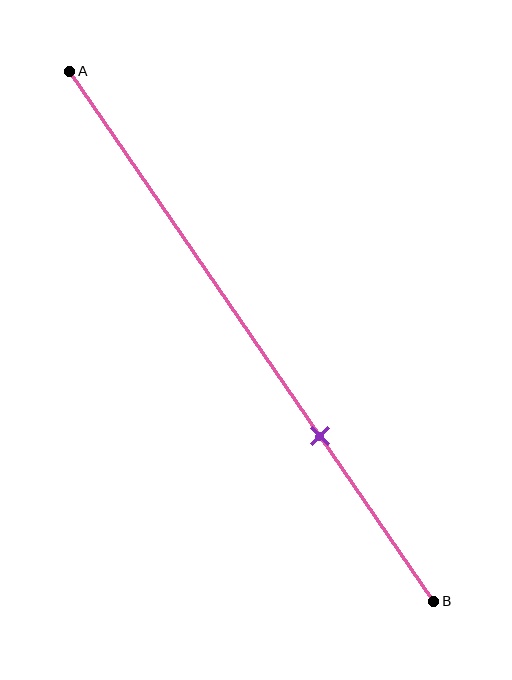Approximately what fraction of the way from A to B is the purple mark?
The purple mark is approximately 70% of the way from A to B.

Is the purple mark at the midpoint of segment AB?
No, the mark is at about 70% from A, not at the 50% midpoint.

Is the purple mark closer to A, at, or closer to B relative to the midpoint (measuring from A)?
The purple mark is closer to point B than the midpoint of segment AB.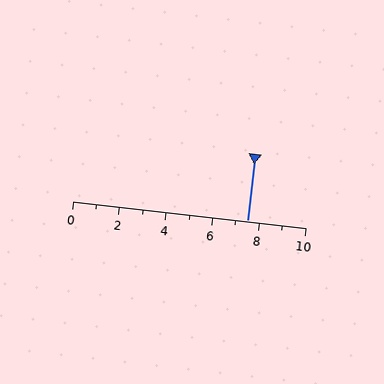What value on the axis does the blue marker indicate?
The marker indicates approximately 7.5.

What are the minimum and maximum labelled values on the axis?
The axis runs from 0 to 10.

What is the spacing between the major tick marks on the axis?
The major ticks are spaced 2 apart.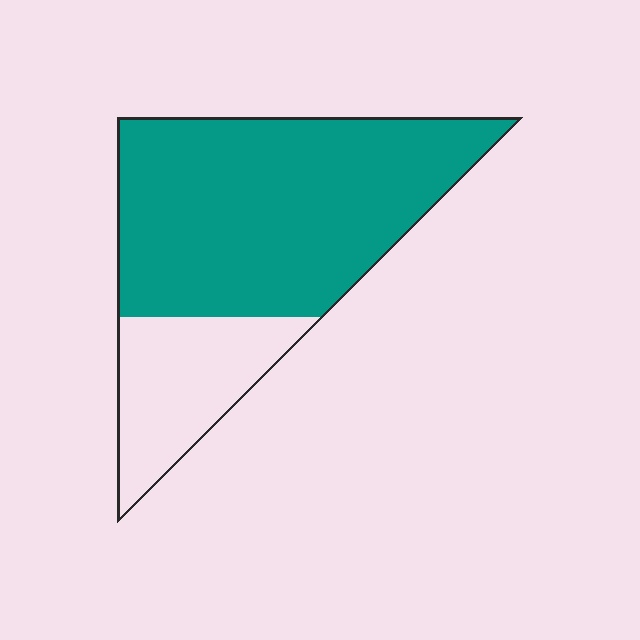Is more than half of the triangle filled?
Yes.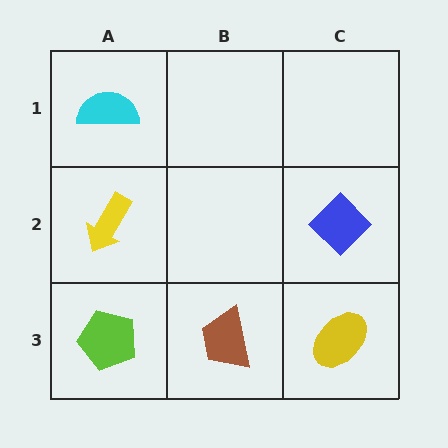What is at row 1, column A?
A cyan semicircle.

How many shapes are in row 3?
3 shapes.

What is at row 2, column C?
A blue diamond.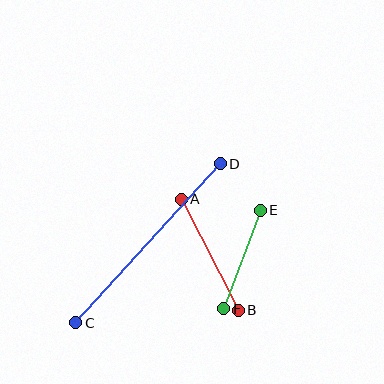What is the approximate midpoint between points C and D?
The midpoint is at approximately (148, 243) pixels.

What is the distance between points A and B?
The distance is approximately 125 pixels.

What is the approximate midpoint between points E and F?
The midpoint is at approximately (242, 260) pixels.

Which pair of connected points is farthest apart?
Points C and D are farthest apart.